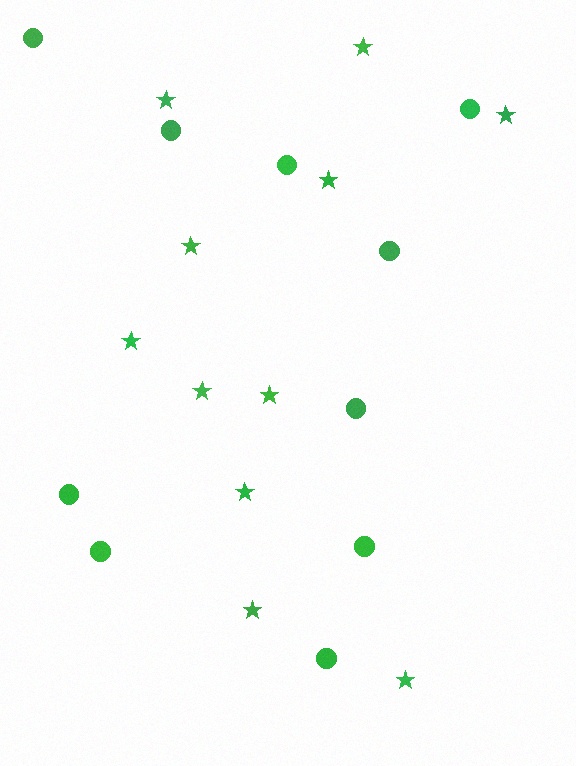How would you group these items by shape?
There are 2 groups: one group of stars (11) and one group of circles (10).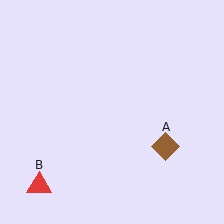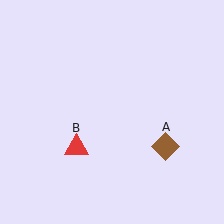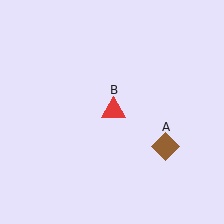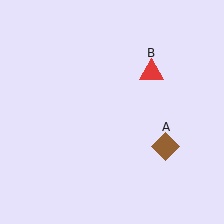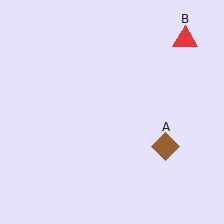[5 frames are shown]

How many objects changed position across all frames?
1 object changed position: red triangle (object B).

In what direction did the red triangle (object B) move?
The red triangle (object B) moved up and to the right.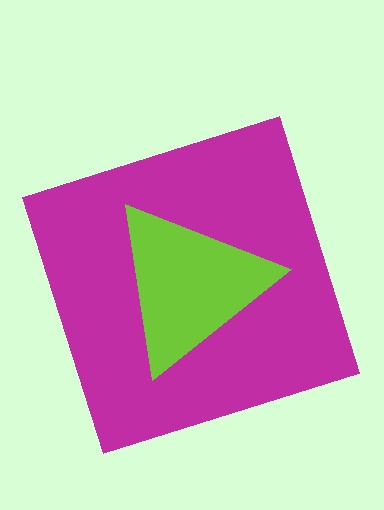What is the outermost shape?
The magenta square.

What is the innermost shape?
The lime triangle.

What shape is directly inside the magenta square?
The lime triangle.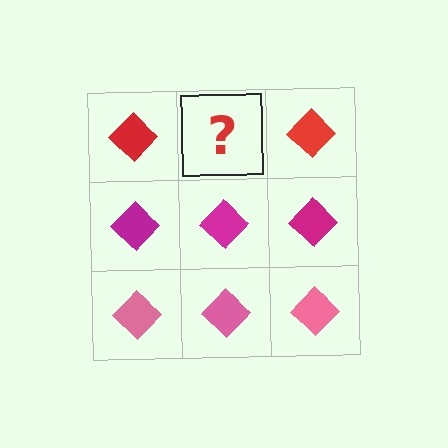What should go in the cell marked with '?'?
The missing cell should contain a red diamond.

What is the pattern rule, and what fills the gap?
The rule is that each row has a consistent color. The gap should be filled with a red diamond.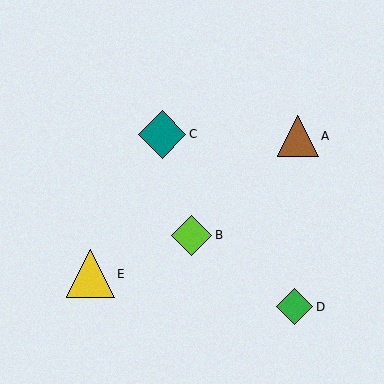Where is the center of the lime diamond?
The center of the lime diamond is at (192, 235).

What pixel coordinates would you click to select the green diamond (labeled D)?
Click at (295, 307) to select the green diamond D.